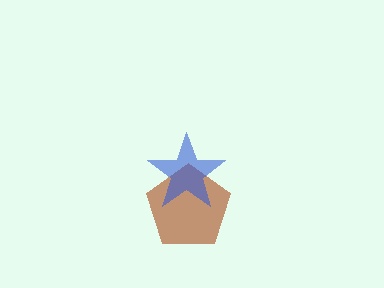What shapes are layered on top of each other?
The layered shapes are: a brown pentagon, a blue star.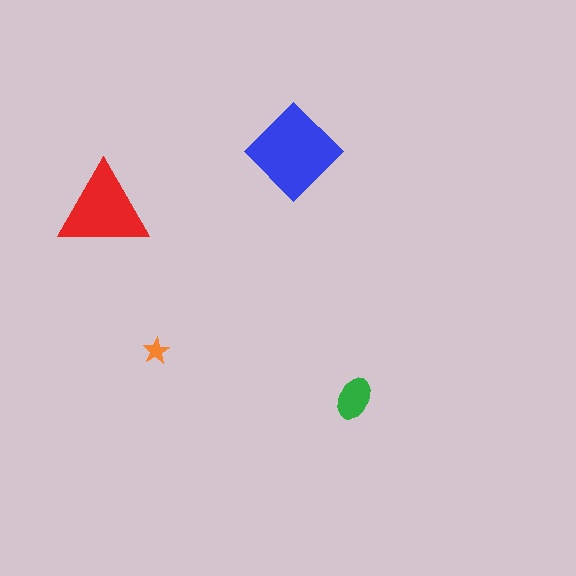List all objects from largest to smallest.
The blue diamond, the red triangle, the green ellipse, the orange star.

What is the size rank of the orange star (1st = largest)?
4th.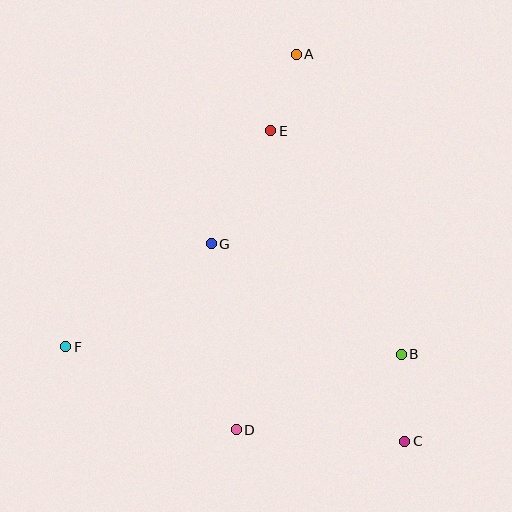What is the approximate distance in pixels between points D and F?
The distance between D and F is approximately 190 pixels.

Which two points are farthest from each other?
Points A and C are farthest from each other.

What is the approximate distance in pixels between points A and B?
The distance between A and B is approximately 318 pixels.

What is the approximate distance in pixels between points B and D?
The distance between B and D is approximately 181 pixels.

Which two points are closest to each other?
Points A and E are closest to each other.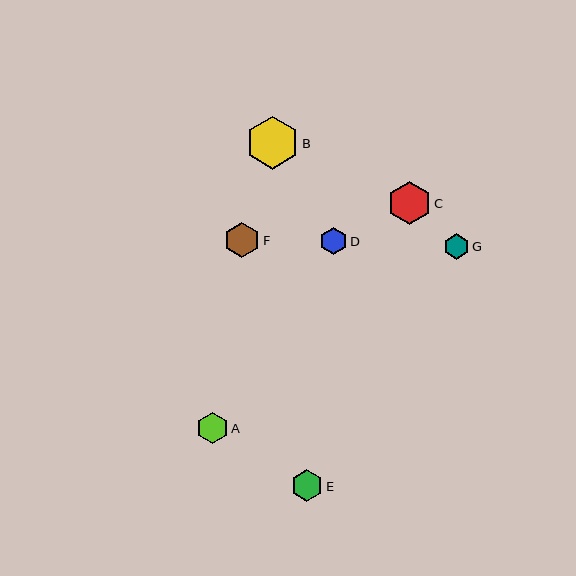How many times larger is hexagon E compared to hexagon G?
Hexagon E is approximately 1.2 times the size of hexagon G.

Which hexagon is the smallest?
Hexagon G is the smallest with a size of approximately 25 pixels.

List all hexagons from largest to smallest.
From largest to smallest: B, C, F, E, A, D, G.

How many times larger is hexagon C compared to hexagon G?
Hexagon C is approximately 1.7 times the size of hexagon G.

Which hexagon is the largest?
Hexagon B is the largest with a size of approximately 52 pixels.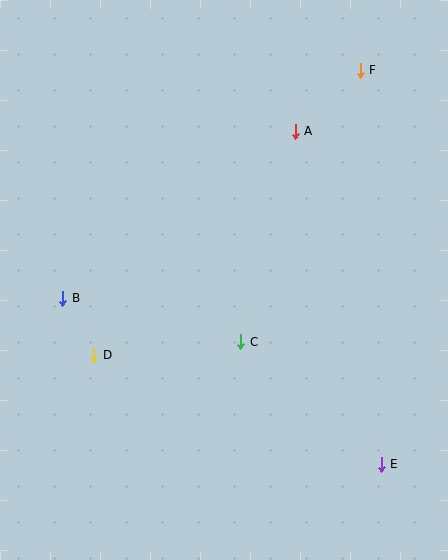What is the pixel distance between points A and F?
The distance between A and F is 89 pixels.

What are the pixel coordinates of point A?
Point A is at (295, 131).